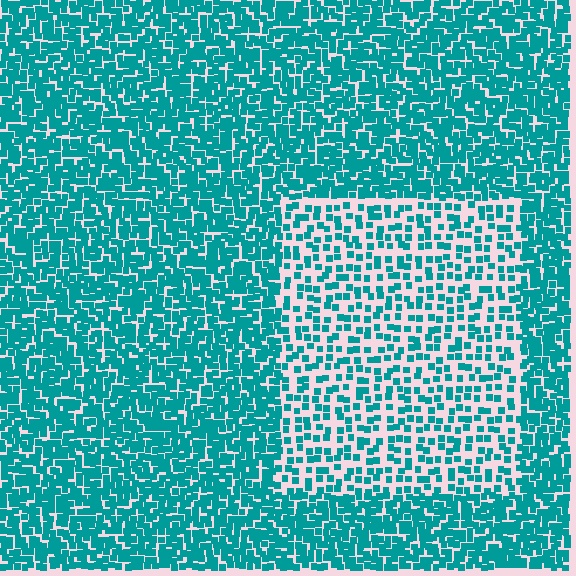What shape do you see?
I see a rectangle.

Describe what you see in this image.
The image contains small teal elements arranged at two different densities. A rectangle-shaped region is visible where the elements are less densely packed than the surrounding area.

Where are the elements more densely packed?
The elements are more densely packed outside the rectangle boundary.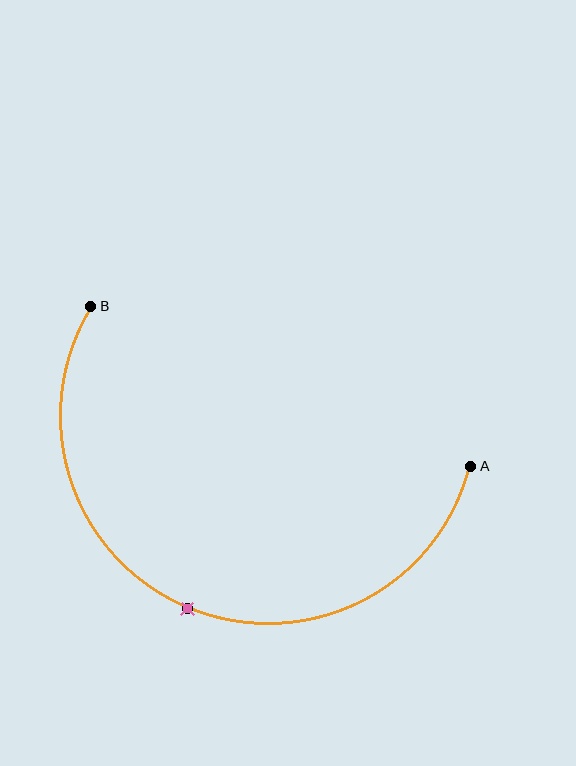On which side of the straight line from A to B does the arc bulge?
The arc bulges below the straight line connecting A and B.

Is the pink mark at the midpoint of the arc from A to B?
Yes. The pink mark lies on the arc at equal arc-length from both A and B — it is the arc midpoint.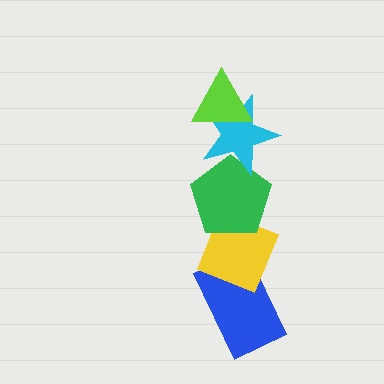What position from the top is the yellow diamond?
The yellow diamond is 4th from the top.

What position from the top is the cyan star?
The cyan star is 2nd from the top.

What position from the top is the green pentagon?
The green pentagon is 3rd from the top.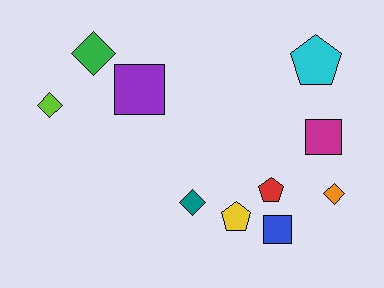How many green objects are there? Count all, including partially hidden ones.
There is 1 green object.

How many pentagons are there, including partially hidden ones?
There are 3 pentagons.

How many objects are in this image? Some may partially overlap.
There are 10 objects.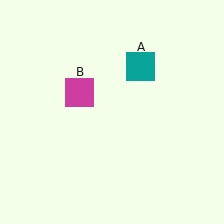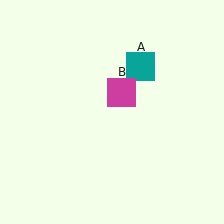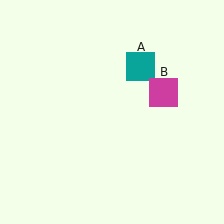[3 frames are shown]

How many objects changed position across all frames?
1 object changed position: magenta square (object B).